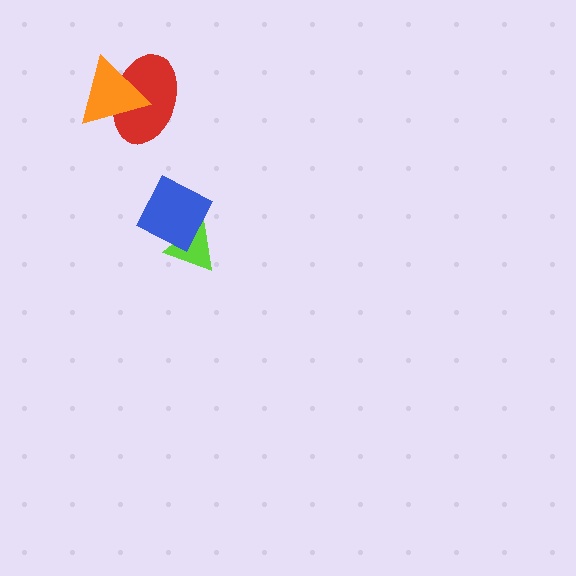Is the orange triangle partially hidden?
No, no other shape covers it.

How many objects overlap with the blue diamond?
1 object overlaps with the blue diamond.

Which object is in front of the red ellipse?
The orange triangle is in front of the red ellipse.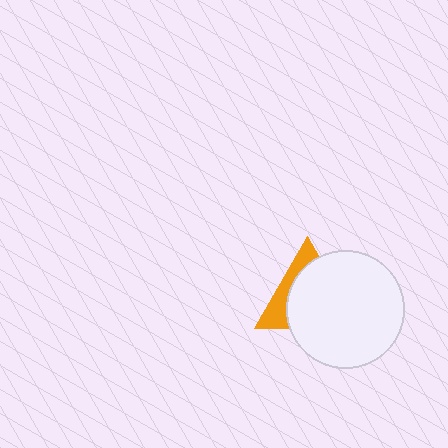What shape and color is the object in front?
The object in front is a white circle.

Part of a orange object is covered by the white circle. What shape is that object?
It is a triangle.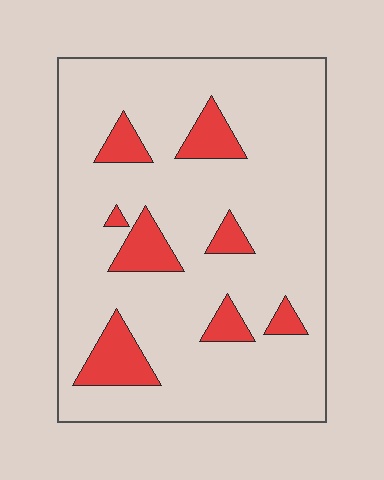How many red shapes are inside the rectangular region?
8.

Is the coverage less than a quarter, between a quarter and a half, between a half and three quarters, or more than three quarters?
Less than a quarter.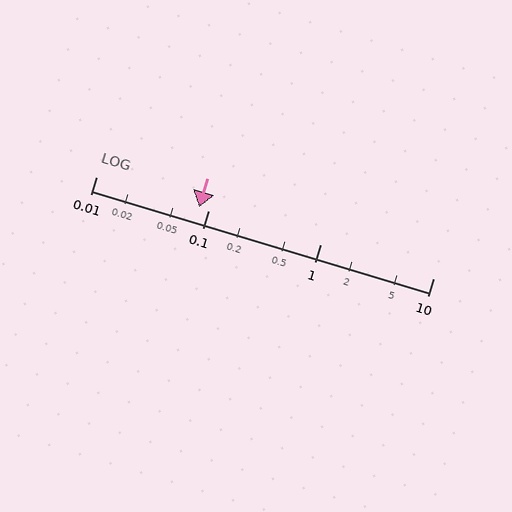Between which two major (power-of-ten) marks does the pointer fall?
The pointer is between 0.01 and 0.1.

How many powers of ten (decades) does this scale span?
The scale spans 3 decades, from 0.01 to 10.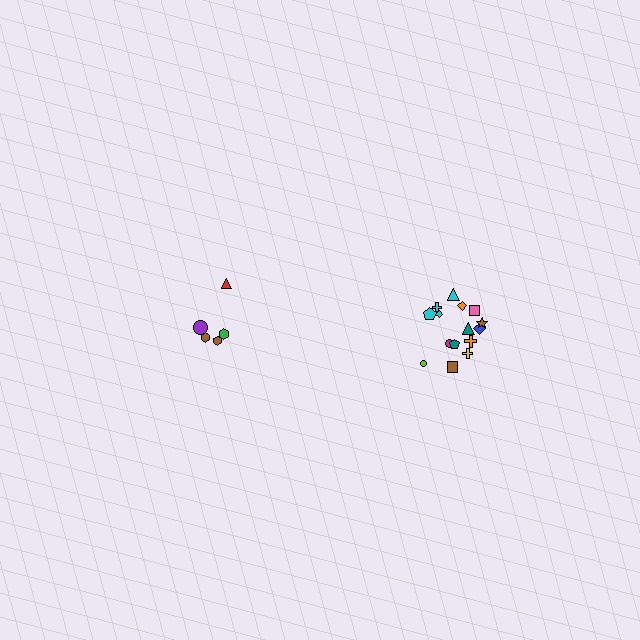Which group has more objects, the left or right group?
The right group.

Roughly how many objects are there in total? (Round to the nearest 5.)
Roughly 20 objects in total.